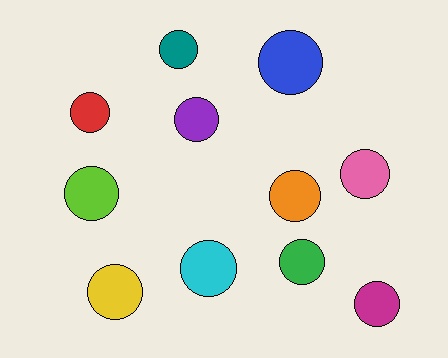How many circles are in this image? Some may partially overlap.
There are 11 circles.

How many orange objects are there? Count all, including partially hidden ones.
There is 1 orange object.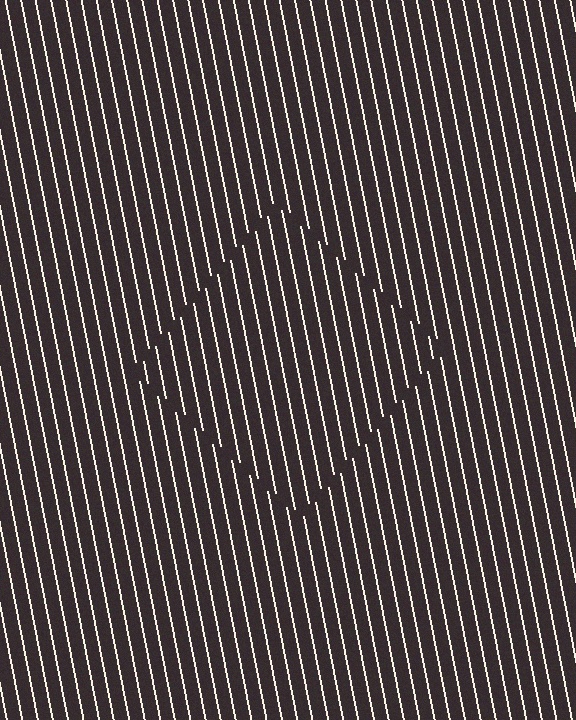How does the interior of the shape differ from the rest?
The interior of the shape contains the same grating, shifted by half a period — the contour is defined by the phase discontinuity where line-ends from the inner and outer gratings abut.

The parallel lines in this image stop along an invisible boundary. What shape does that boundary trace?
An illusory square. The interior of the shape contains the same grating, shifted by half a period — the contour is defined by the phase discontinuity where line-ends from the inner and outer gratings abut.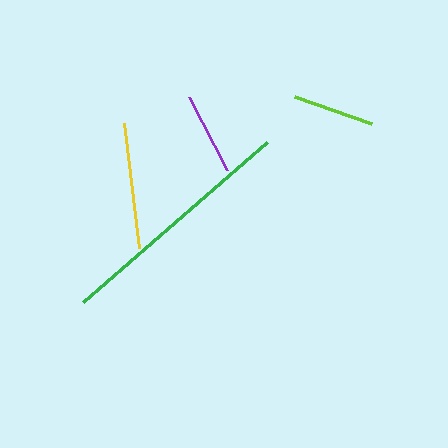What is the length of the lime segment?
The lime segment is approximately 82 pixels long.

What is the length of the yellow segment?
The yellow segment is approximately 126 pixels long.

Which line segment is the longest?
The green line is the longest at approximately 244 pixels.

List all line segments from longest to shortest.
From longest to shortest: green, yellow, purple, lime.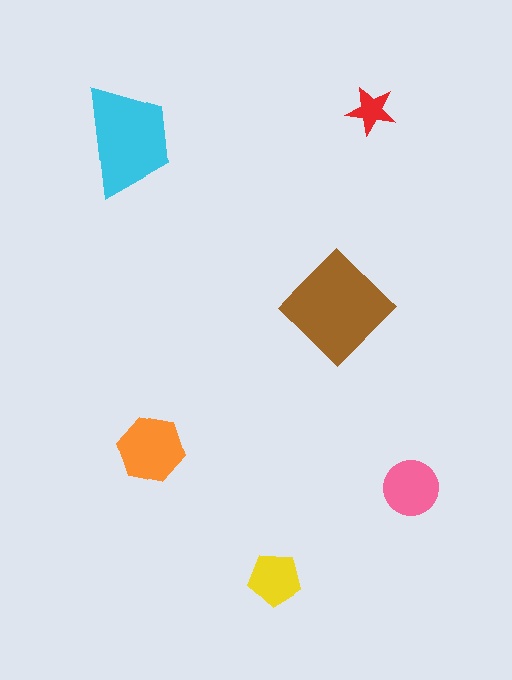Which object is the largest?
The brown diamond.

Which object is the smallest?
The red star.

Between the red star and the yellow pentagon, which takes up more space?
The yellow pentagon.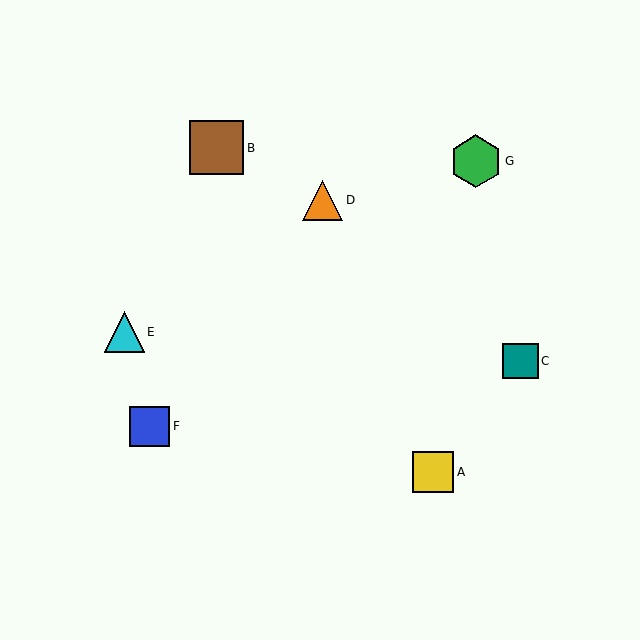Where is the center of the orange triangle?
The center of the orange triangle is at (323, 200).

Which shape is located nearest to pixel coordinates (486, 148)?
The green hexagon (labeled G) at (476, 161) is nearest to that location.